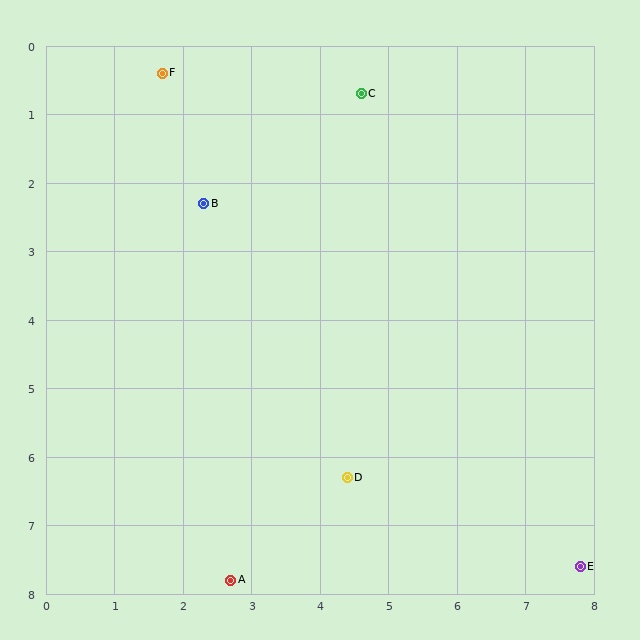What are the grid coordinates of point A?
Point A is at approximately (2.7, 7.8).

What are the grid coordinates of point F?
Point F is at approximately (1.7, 0.4).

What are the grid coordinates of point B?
Point B is at approximately (2.3, 2.3).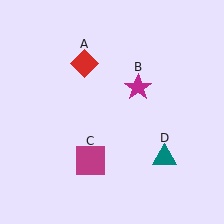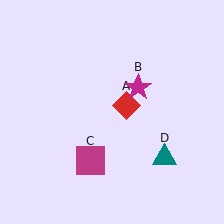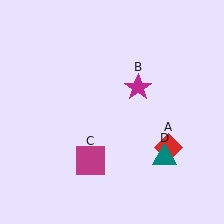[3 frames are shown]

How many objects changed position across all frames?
1 object changed position: red diamond (object A).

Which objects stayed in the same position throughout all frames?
Magenta star (object B) and magenta square (object C) and teal triangle (object D) remained stationary.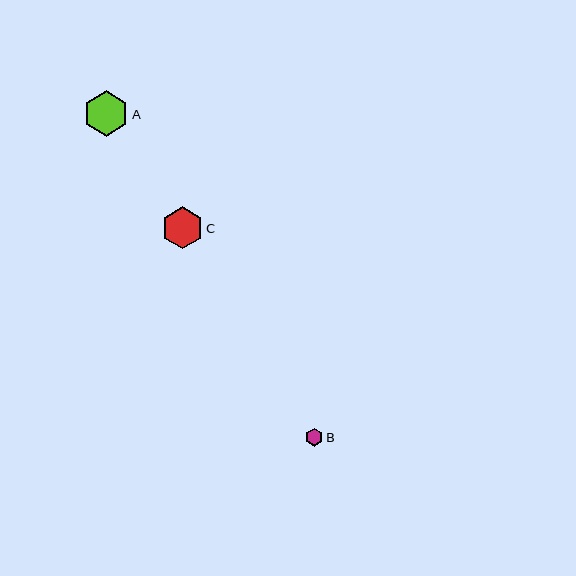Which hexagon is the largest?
Hexagon A is the largest with a size of approximately 45 pixels.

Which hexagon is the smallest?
Hexagon B is the smallest with a size of approximately 18 pixels.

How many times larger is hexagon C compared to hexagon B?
Hexagon C is approximately 2.3 times the size of hexagon B.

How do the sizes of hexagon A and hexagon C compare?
Hexagon A and hexagon C are approximately the same size.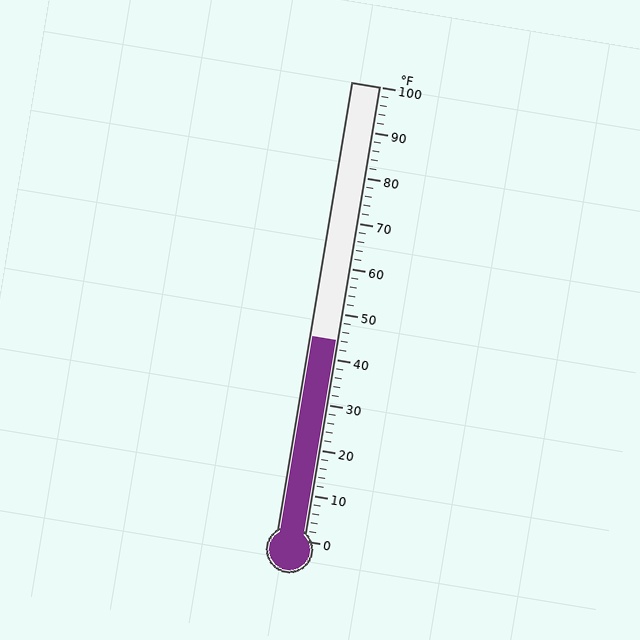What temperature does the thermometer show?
The thermometer shows approximately 44°F.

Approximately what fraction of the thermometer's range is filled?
The thermometer is filled to approximately 45% of its range.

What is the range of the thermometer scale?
The thermometer scale ranges from 0°F to 100°F.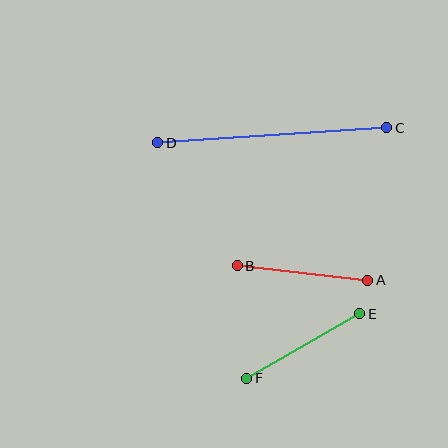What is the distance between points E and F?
The distance is approximately 130 pixels.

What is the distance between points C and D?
The distance is approximately 229 pixels.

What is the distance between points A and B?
The distance is approximately 131 pixels.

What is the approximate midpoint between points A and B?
The midpoint is at approximately (302, 273) pixels.